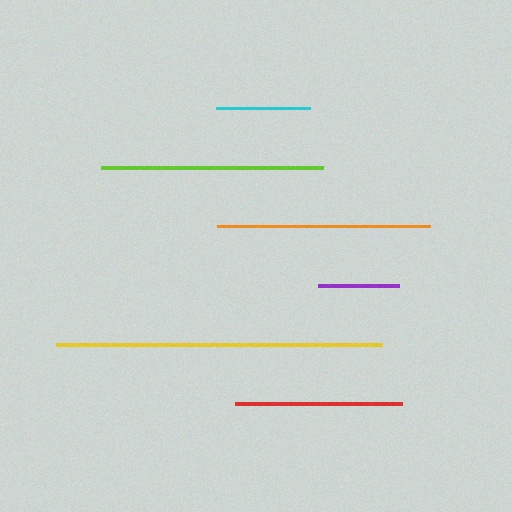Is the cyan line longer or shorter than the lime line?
The lime line is longer than the cyan line.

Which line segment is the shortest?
The purple line is the shortest at approximately 81 pixels.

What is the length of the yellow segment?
The yellow segment is approximately 326 pixels long.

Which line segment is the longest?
The yellow line is the longest at approximately 326 pixels.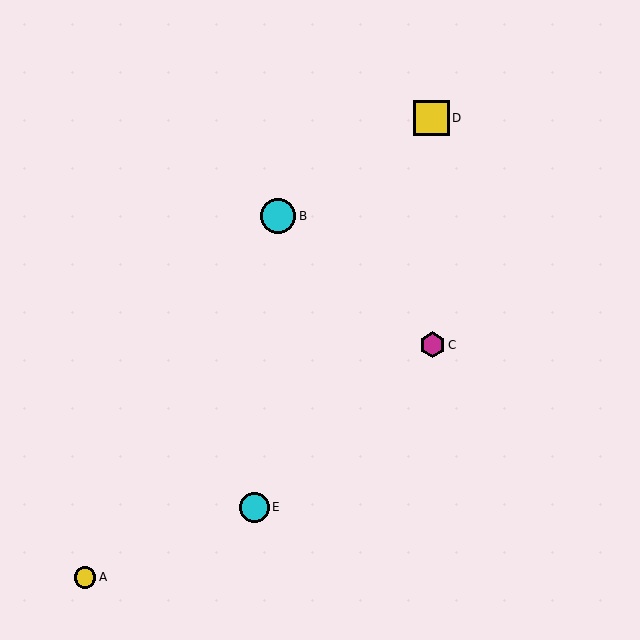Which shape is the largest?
The yellow square (labeled D) is the largest.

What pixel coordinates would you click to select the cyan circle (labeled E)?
Click at (254, 507) to select the cyan circle E.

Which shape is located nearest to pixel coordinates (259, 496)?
The cyan circle (labeled E) at (254, 507) is nearest to that location.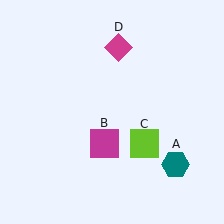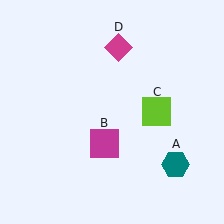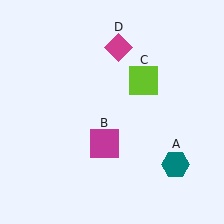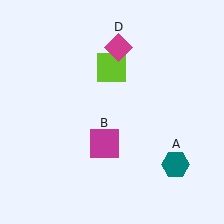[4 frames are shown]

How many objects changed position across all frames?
1 object changed position: lime square (object C).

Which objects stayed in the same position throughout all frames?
Teal hexagon (object A) and magenta square (object B) and magenta diamond (object D) remained stationary.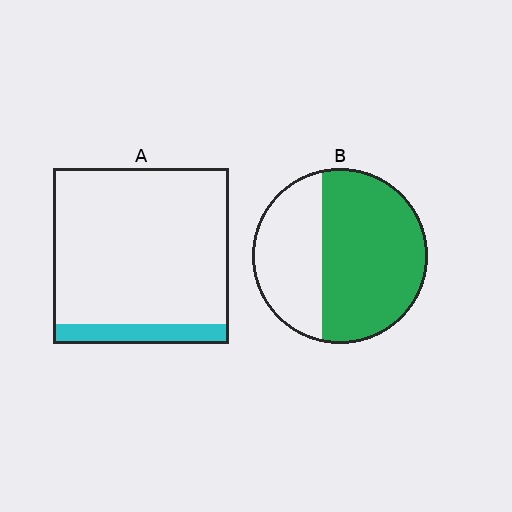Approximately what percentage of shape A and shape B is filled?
A is approximately 10% and B is approximately 65%.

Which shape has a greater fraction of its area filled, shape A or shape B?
Shape B.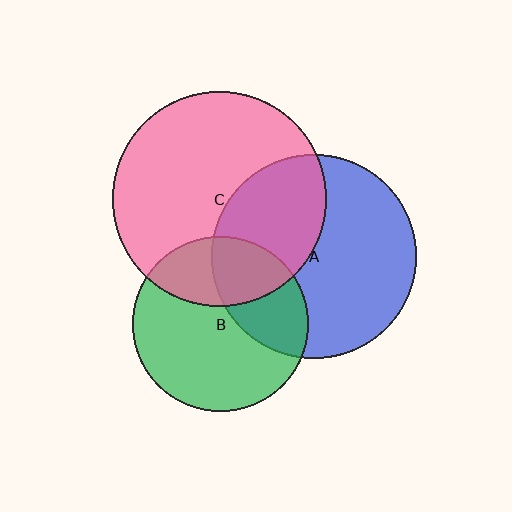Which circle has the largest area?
Circle C (pink).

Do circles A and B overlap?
Yes.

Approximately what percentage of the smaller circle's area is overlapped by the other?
Approximately 30%.